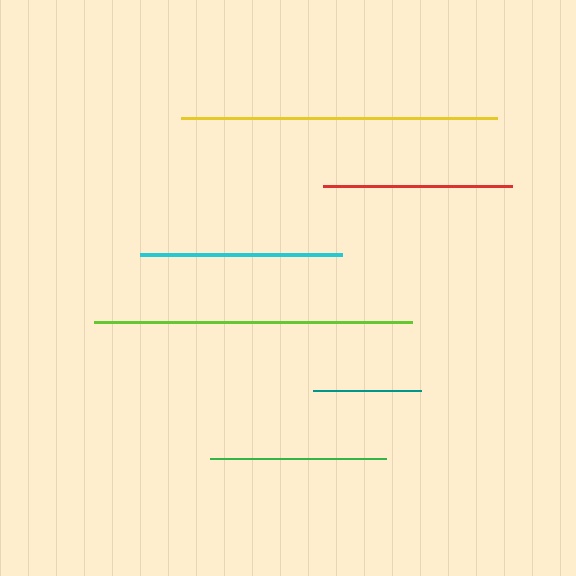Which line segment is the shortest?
The teal line is the shortest at approximately 109 pixels.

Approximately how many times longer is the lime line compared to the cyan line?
The lime line is approximately 1.6 times the length of the cyan line.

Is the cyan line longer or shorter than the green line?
The cyan line is longer than the green line.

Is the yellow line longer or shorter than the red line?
The yellow line is longer than the red line.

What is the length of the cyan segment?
The cyan segment is approximately 203 pixels long.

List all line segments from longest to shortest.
From longest to shortest: lime, yellow, cyan, red, green, teal.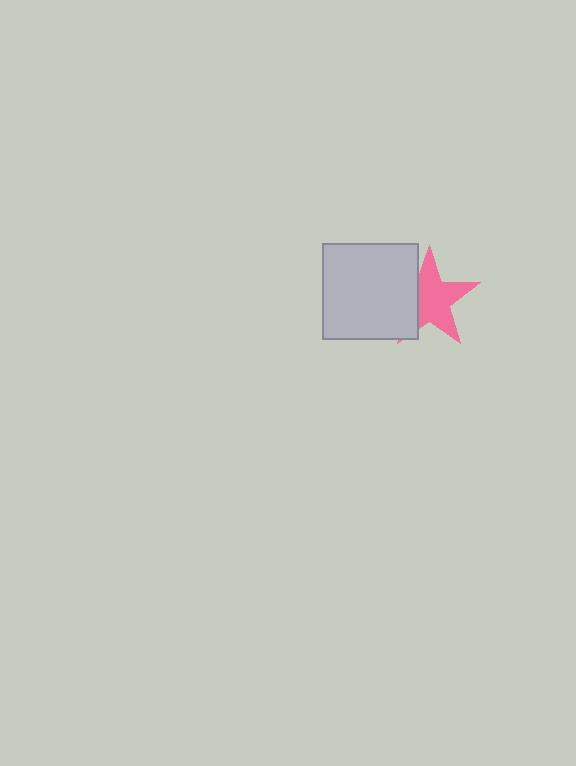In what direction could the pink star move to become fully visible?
The pink star could move right. That would shift it out from behind the light gray square entirely.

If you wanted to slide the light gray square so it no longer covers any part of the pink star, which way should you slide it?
Slide it left — that is the most direct way to separate the two shapes.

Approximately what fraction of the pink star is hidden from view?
Roughly 32% of the pink star is hidden behind the light gray square.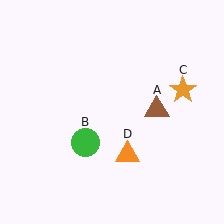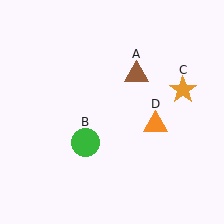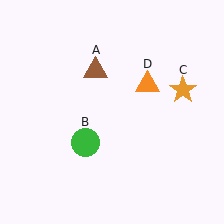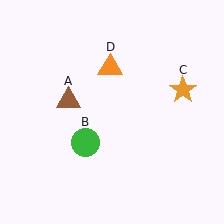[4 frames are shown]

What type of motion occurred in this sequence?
The brown triangle (object A), orange triangle (object D) rotated counterclockwise around the center of the scene.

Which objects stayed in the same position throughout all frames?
Green circle (object B) and orange star (object C) remained stationary.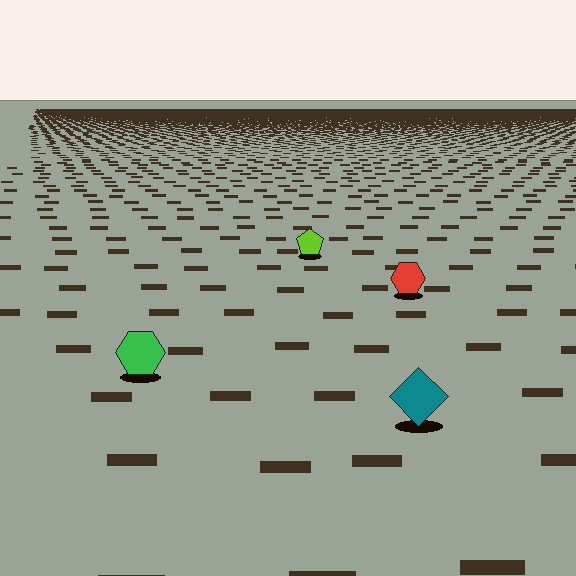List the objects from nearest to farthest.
From nearest to farthest: the teal diamond, the green hexagon, the red hexagon, the lime pentagon.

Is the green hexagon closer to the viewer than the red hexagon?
Yes. The green hexagon is closer — you can tell from the texture gradient: the ground texture is coarser near it.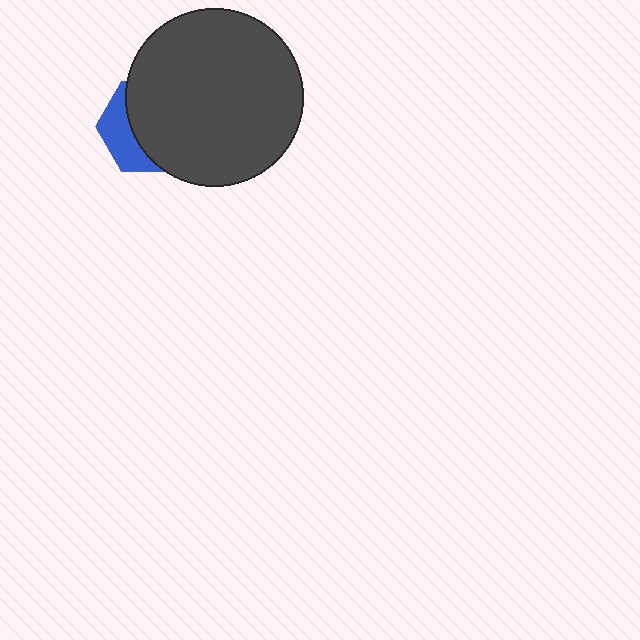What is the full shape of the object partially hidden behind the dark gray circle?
The partially hidden object is a blue hexagon.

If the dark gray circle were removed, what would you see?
You would see the complete blue hexagon.